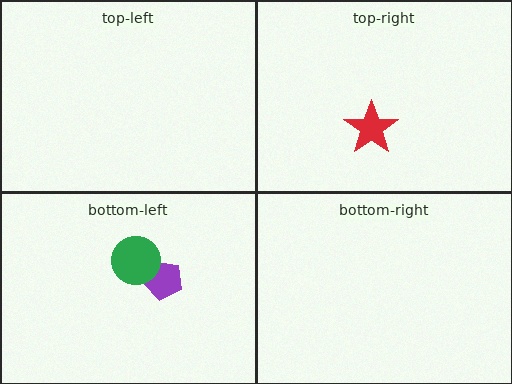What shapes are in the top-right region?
The red star.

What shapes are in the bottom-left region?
The purple pentagon, the green circle.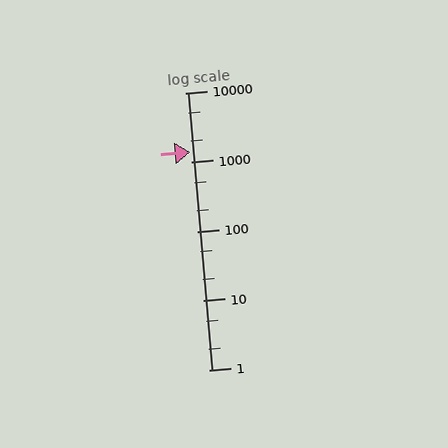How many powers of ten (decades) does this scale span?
The scale spans 4 decades, from 1 to 10000.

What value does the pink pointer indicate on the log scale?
The pointer indicates approximately 1400.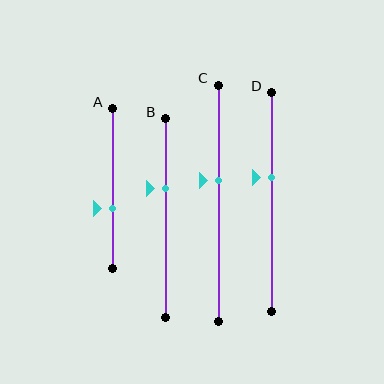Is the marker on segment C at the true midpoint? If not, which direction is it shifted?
No, the marker on segment C is shifted upward by about 10% of the segment length.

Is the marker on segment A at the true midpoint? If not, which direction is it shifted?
No, the marker on segment A is shifted downward by about 13% of the segment length.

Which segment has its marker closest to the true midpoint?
Segment C has its marker closest to the true midpoint.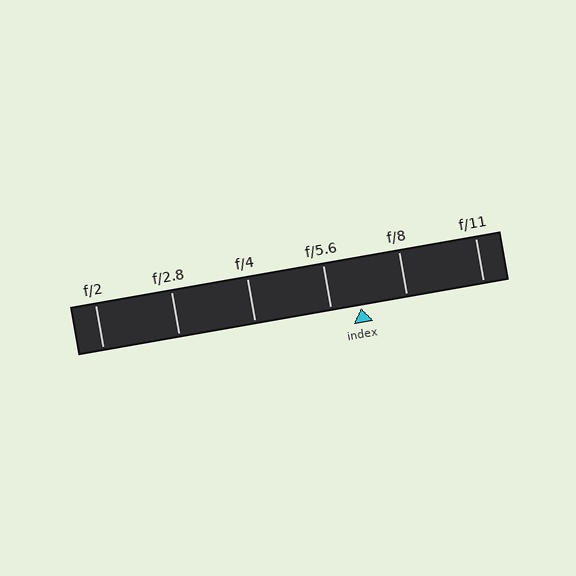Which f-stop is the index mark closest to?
The index mark is closest to f/5.6.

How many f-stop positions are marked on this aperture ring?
There are 6 f-stop positions marked.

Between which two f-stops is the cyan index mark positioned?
The index mark is between f/5.6 and f/8.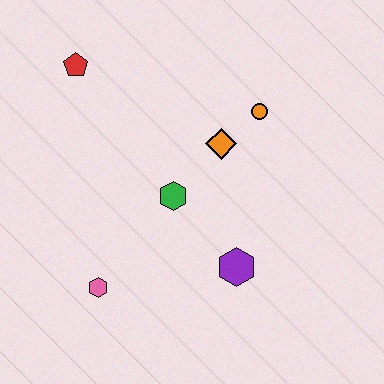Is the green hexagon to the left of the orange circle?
Yes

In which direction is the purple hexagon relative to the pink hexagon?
The purple hexagon is to the right of the pink hexagon.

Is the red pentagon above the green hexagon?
Yes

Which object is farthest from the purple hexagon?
The red pentagon is farthest from the purple hexagon.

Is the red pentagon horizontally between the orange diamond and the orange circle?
No